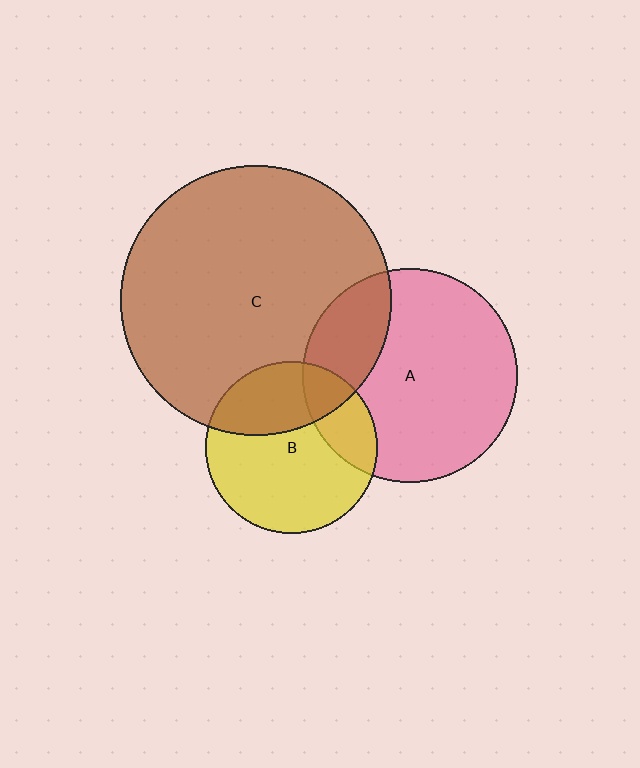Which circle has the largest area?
Circle C (brown).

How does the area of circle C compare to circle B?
Approximately 2.5 times.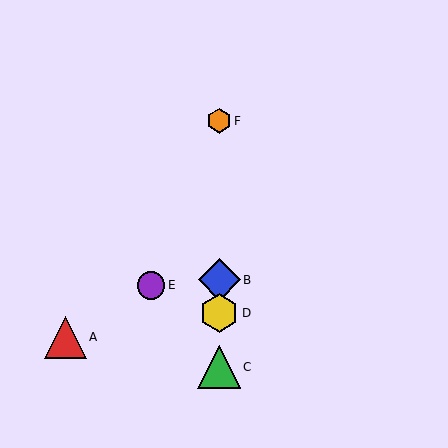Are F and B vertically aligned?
Yes, both are at x≈219.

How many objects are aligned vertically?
4 objects (B, C, D, F) are aligned vertically.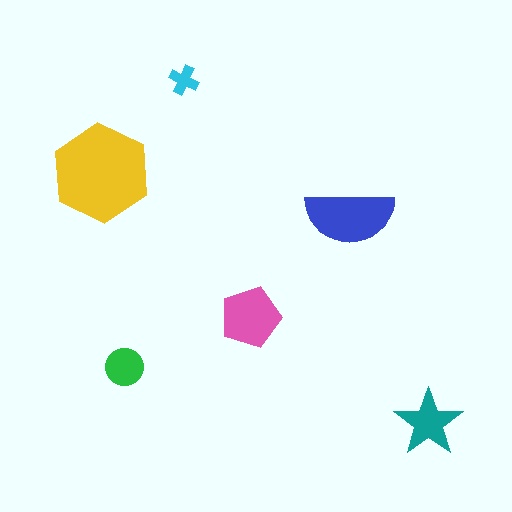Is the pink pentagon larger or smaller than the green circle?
Larger.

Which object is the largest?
The yellow hexagon.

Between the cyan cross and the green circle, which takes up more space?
The green circle.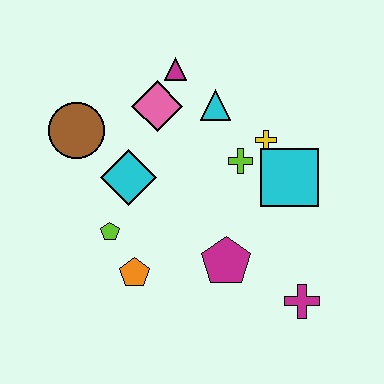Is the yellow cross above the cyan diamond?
Yes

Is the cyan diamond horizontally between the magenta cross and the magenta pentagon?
No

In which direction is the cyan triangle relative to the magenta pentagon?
The cyan triangle is above the magenta pentagon.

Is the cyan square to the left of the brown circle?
No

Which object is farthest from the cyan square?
The brown circle is farthest from the cyan square.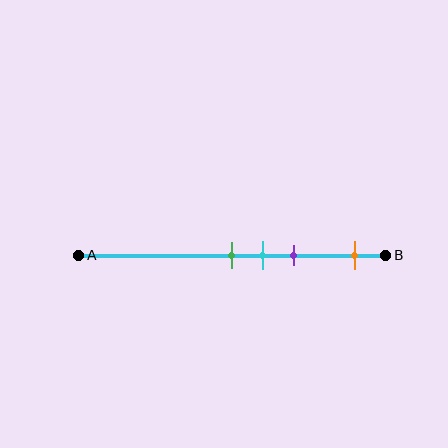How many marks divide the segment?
There are 4 marks dividing the segment.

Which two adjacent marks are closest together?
The green and cyan marks are the closest adjacent pair.